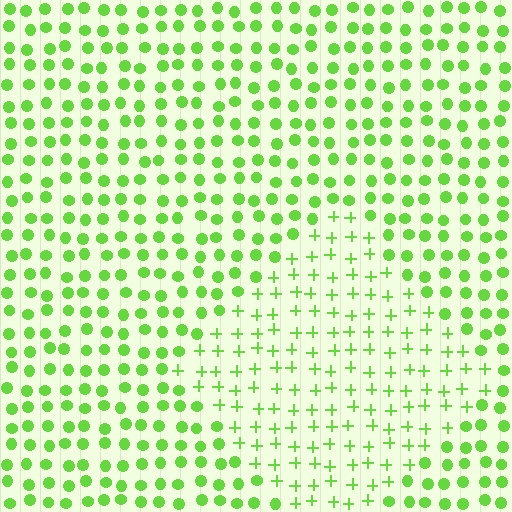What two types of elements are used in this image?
The image uses plus signs inside the diamond region and circles outside it.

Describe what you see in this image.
The image is filled with small lime elements arranged in a uniform grid. A diamond-shaped region contains plus signs, while the surrounding area contains circles. The boundary is defined purely by the change in element shape.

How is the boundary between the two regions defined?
The boundary is defined by a change in element shape: plus signs inside vs. circles outside. All elements share the same color and spacing.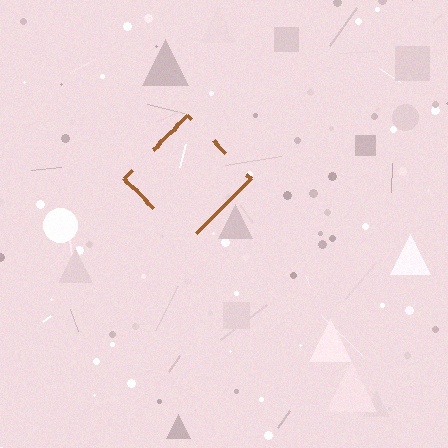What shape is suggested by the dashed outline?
The dashed outline suggests a diamond.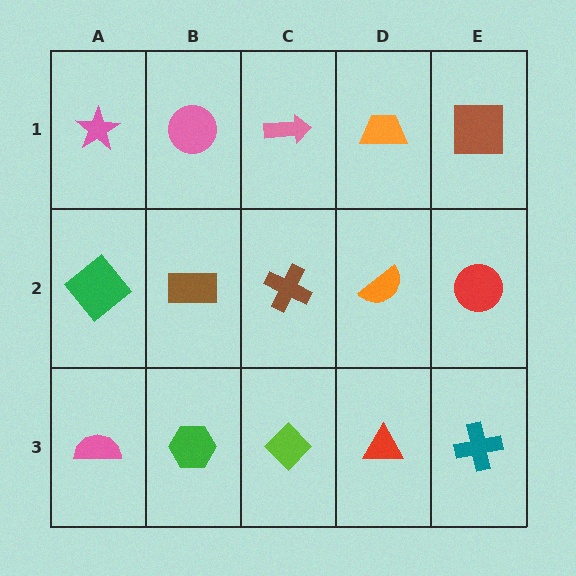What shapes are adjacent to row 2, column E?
A brown square (row 1, column E), a teal cross (row 3, column E), an orange semicircle (row 2, column D).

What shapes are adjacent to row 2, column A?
A pink star (row 1, column A), a pink semicircle (row 3, column A), a brown rectangle (row 2, column B).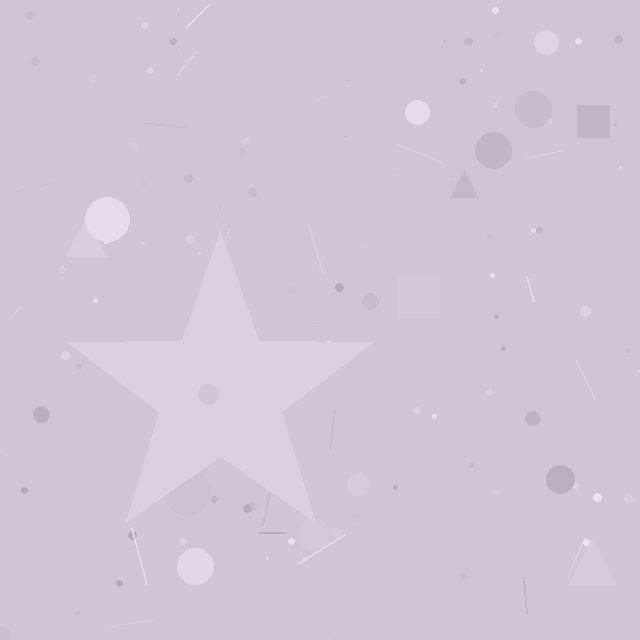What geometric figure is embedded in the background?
A star is embedded in the background.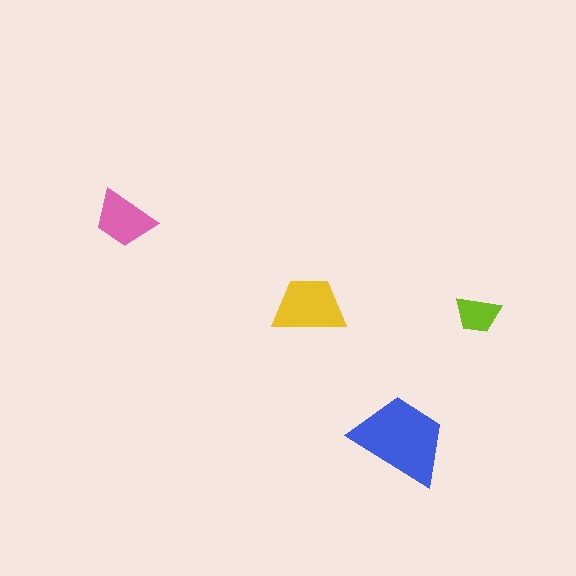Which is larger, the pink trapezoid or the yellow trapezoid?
The yellow one.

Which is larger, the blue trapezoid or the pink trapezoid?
The blue one.